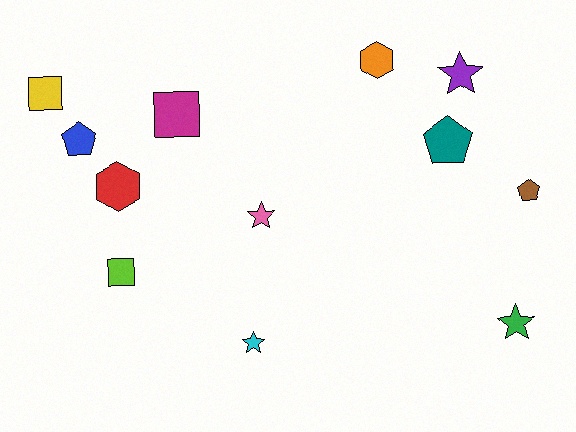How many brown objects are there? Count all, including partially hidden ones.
There is 1 brown object.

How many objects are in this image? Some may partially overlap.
There are 12 objects.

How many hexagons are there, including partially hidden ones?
There are 2 hexagons.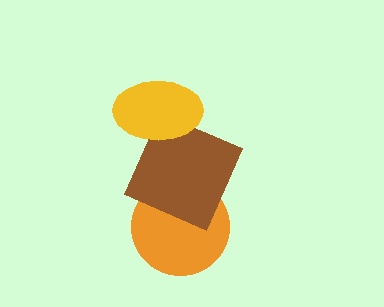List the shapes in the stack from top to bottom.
From top to bottom: the yellow ellipse, the brown square, the orange circle.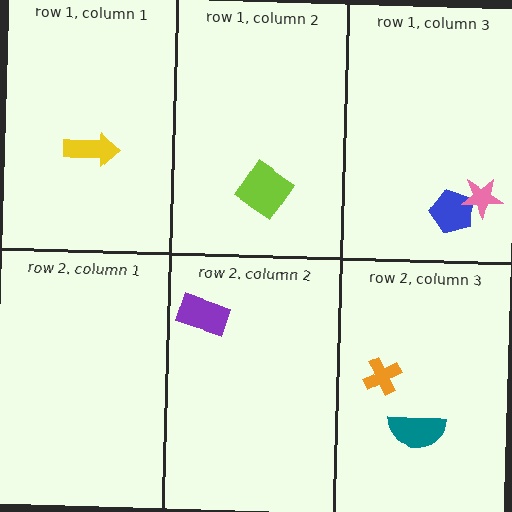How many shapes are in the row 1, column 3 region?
2.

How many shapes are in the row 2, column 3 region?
2.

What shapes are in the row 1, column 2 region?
The lime diamond.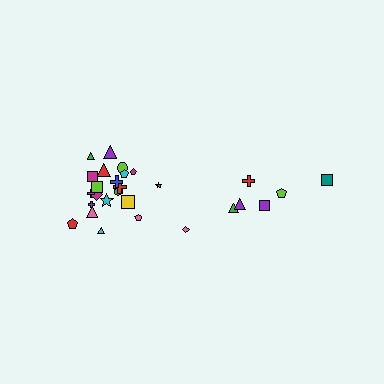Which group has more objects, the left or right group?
The left group.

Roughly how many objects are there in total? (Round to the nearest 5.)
Roughly 30 objects in total.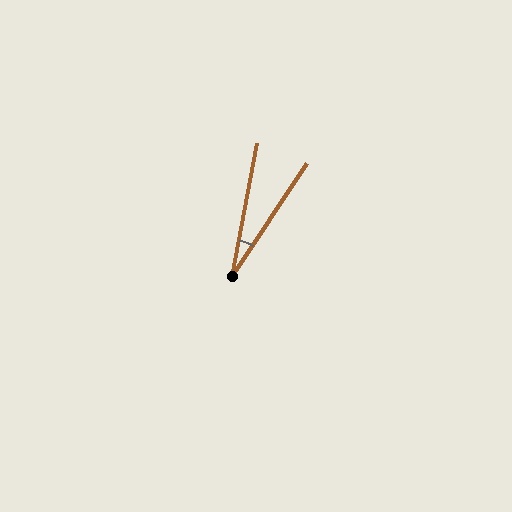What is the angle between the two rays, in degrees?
Approximately 23 degrees.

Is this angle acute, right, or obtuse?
It is acute.